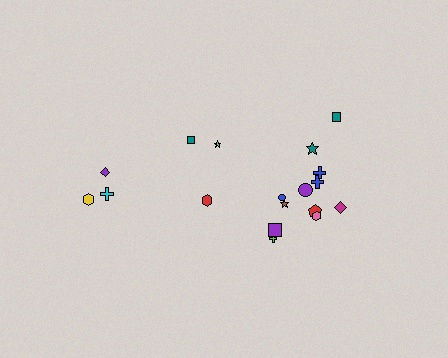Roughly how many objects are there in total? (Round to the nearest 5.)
Roughly 20 objects in total.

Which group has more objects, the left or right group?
The right group.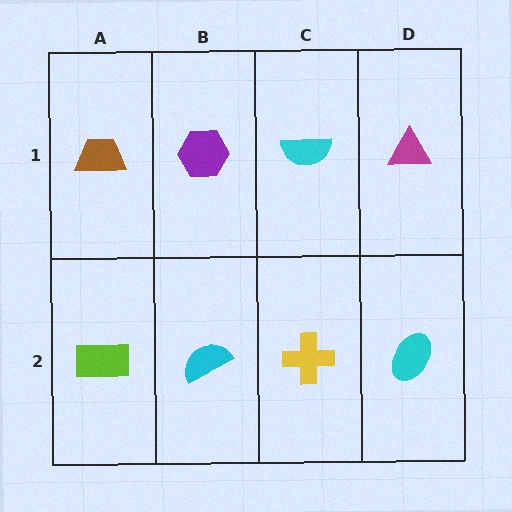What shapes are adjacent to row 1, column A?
A lime rectangle (row 2, column A), a purple hexagon (row 1, column B).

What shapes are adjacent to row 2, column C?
A cyan semicircle (row 1, column C), a cyan semicircle (row 2, column B), a cyan ellipse (row 2, column D).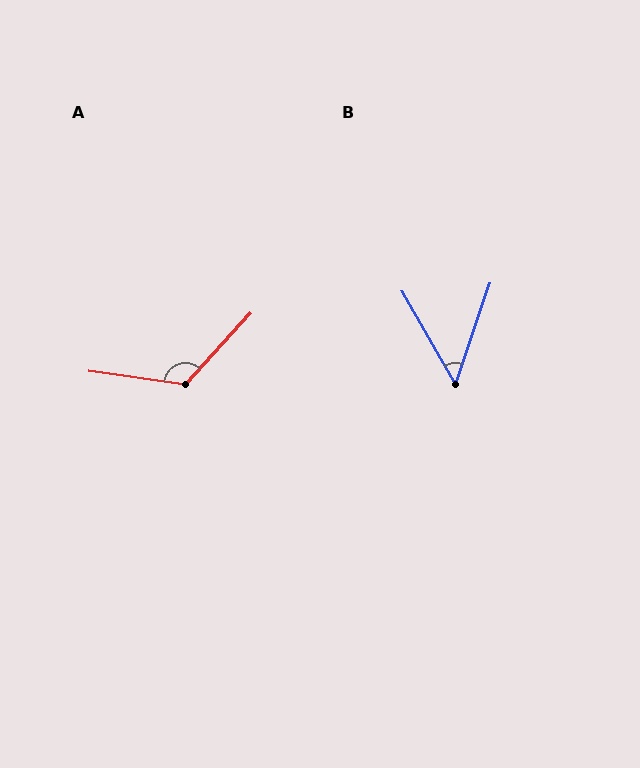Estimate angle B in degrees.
Approximately 49 degrees.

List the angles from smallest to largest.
B (49°), A (124°).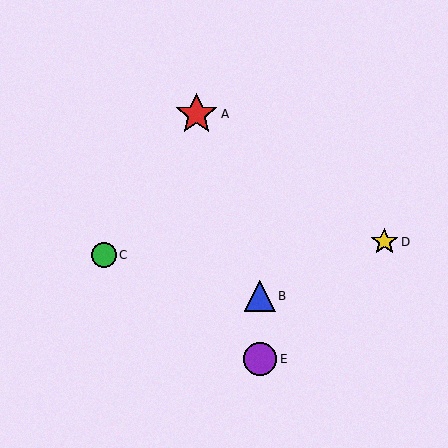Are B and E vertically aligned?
Yes, both are at x≈260.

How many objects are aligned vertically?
2 objects (B, E) are aligned vertically.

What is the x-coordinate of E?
Object E is at x≈260.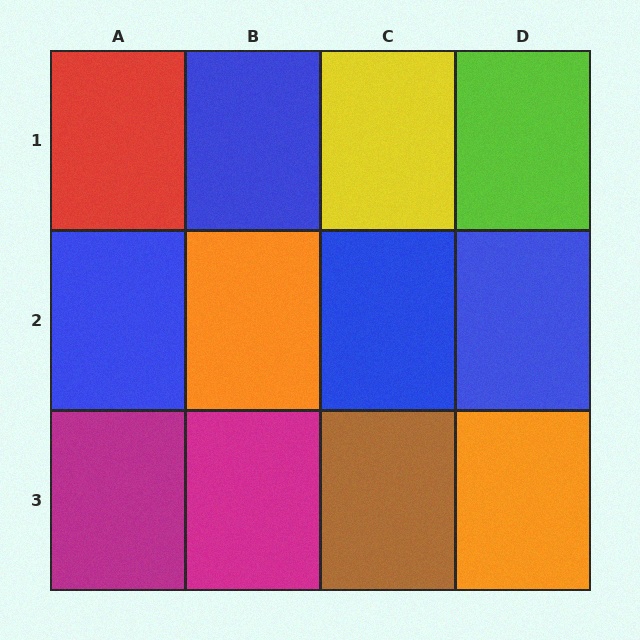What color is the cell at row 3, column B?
Magenta.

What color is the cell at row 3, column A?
Magenta.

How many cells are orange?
2 cells are orange.